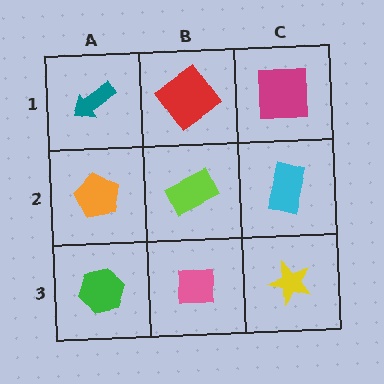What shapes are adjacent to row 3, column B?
A lime rectangle (row 2, column B), a green hexagon (row 3, column A), a yellow star (row 3, column C).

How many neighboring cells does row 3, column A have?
2.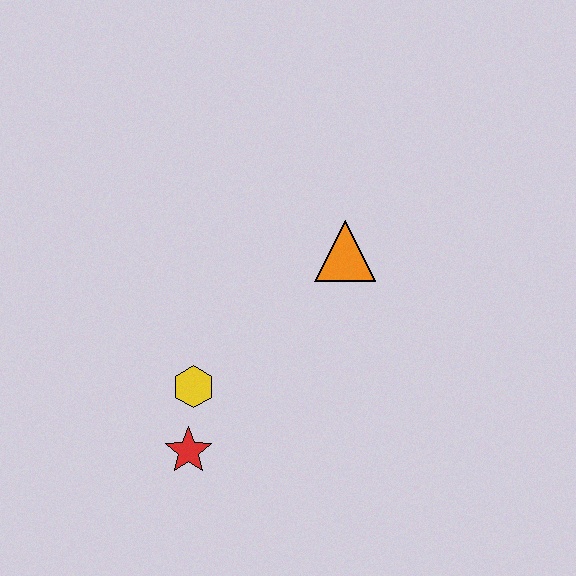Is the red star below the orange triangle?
Yes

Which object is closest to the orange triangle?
The yellow hexagon is closest to the orange triangle.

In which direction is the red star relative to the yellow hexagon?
The red star is below the yellow hexagon.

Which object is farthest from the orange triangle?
The red star is farthest from the orange triangle.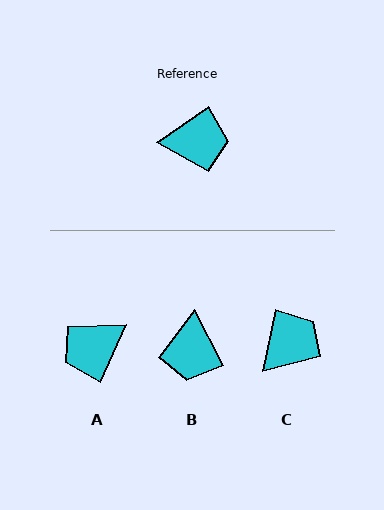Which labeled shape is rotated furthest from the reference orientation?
A, about 148 degrees away.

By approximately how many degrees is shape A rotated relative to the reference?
Approximately 148 degrees clockwise.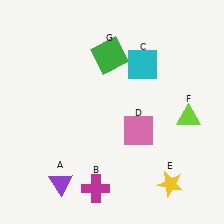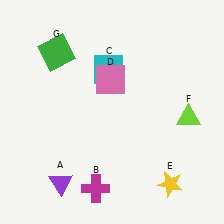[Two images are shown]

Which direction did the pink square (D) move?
The pink square (D) moved up.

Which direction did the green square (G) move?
The green square (G) moved left.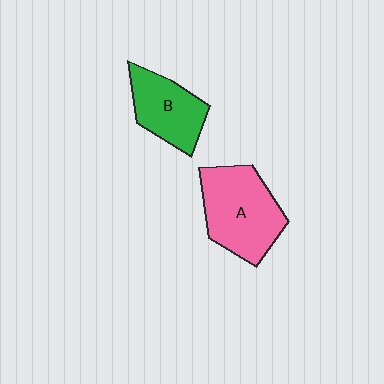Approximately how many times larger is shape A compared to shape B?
Approximately 1.4 times.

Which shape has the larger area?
Shape A (pink).